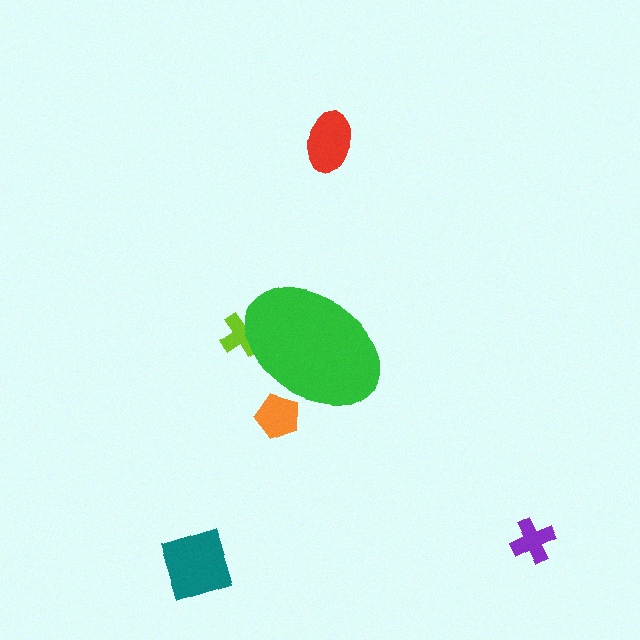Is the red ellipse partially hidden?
No, the red ellipse is fully visible.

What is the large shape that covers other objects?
A green ellipse.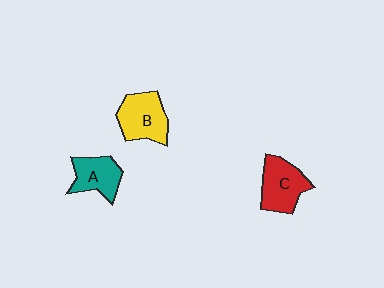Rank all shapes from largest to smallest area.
From largest to smallest: B (yellow), C (red), A (teal).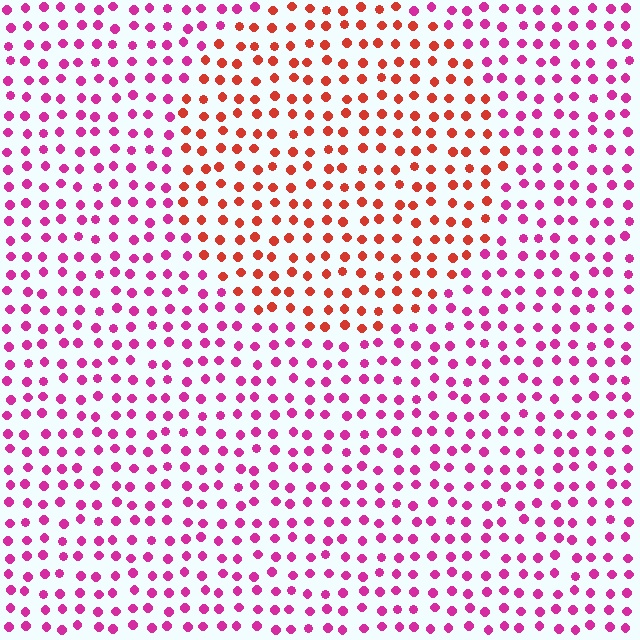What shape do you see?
I see a circle.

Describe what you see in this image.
The image is filled with small magenta elements in a uniform arrangement. A circle-shaped region is visible where the elements are tinted to a slightly different hue, forming a subtle color boundary.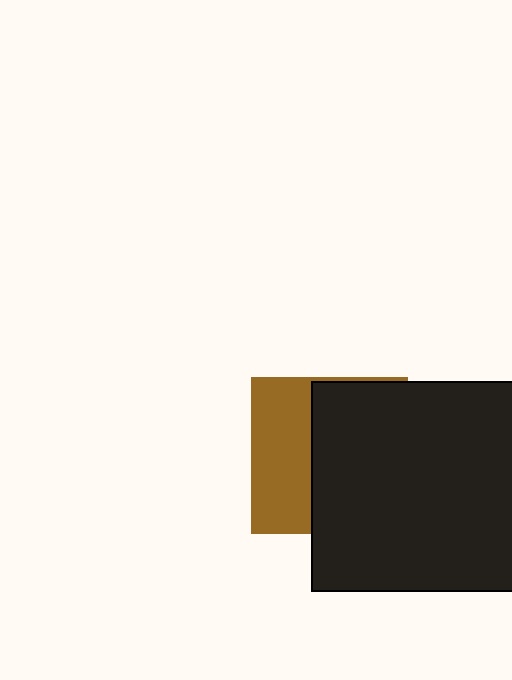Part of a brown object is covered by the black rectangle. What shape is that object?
It is a square.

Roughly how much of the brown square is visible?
A small part of it is visible (roughly 40%).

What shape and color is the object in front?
The object in front is a black rectangle.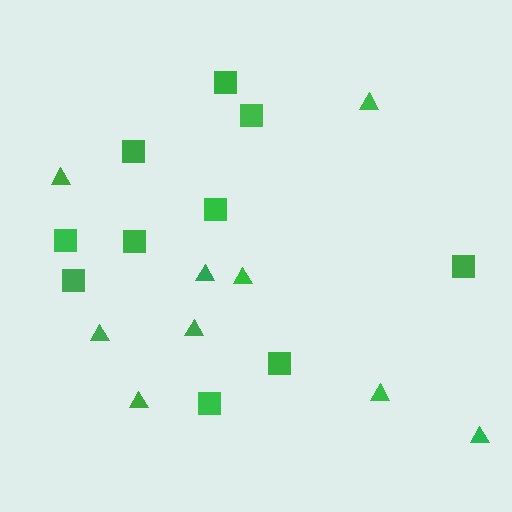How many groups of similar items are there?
There are 2 groups: one group of triangles (9) and one group of squares (10).